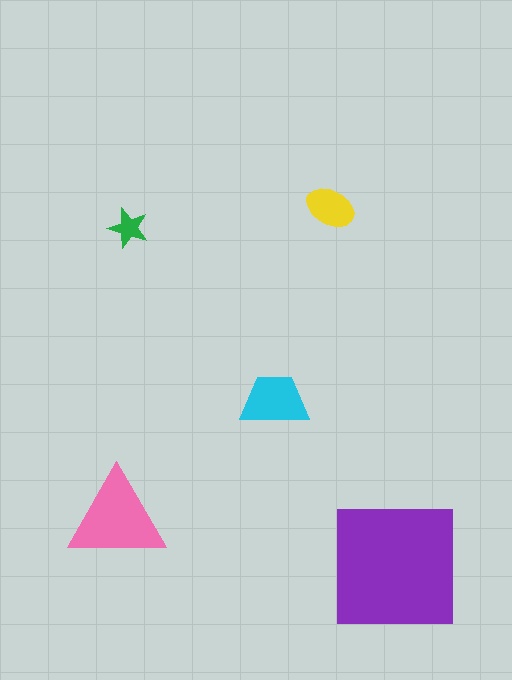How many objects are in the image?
There are 5 objects in the image.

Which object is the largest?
The purple square.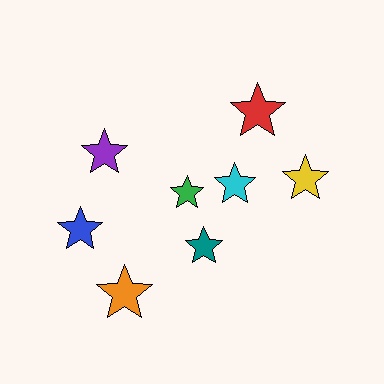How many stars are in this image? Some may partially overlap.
There are 8 stars.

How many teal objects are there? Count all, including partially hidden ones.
There is 1 teal object.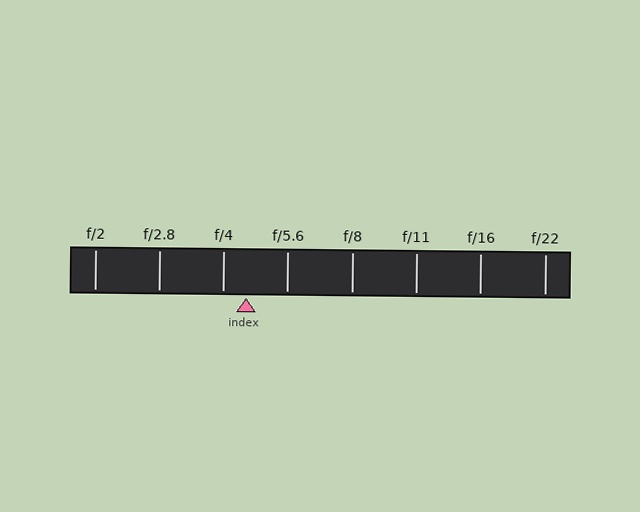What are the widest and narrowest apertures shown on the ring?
The widest aperture shown is f/2 and the narrowest is f/22.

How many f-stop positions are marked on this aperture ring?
There are 8 f-stop positions marked.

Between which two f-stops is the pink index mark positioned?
The index mark is between f/4 and f/5.6.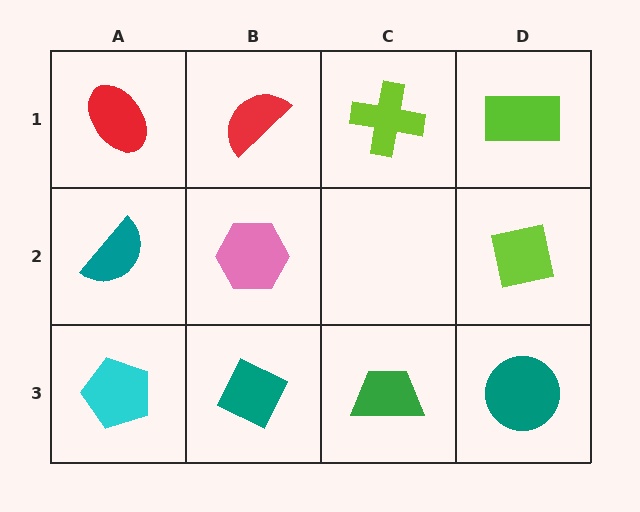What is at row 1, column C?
A lime cross.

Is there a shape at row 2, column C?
No, that cell is empty.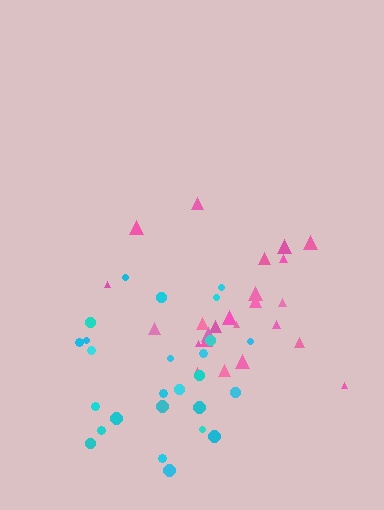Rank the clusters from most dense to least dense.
cyan, pink.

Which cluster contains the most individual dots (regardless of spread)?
Cyan (26).